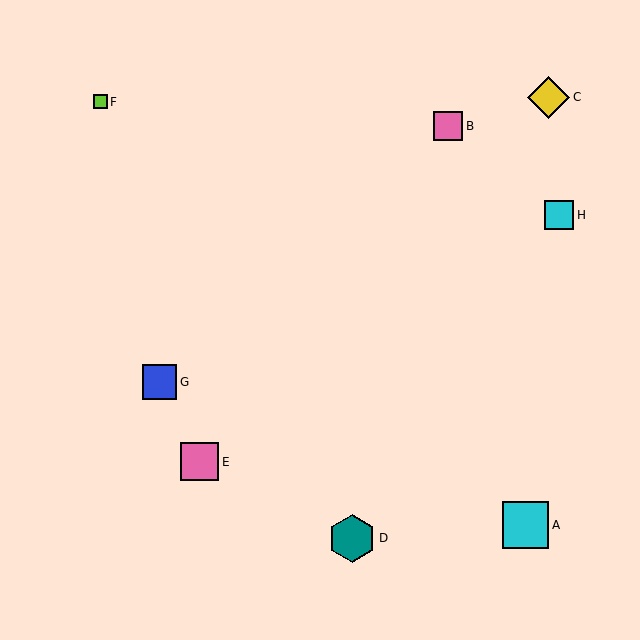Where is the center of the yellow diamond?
The center of the yellow diamond is at (548, 97).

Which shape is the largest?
The teal hexagon (labeled D) is the largest.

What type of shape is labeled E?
Shape E is a pink square.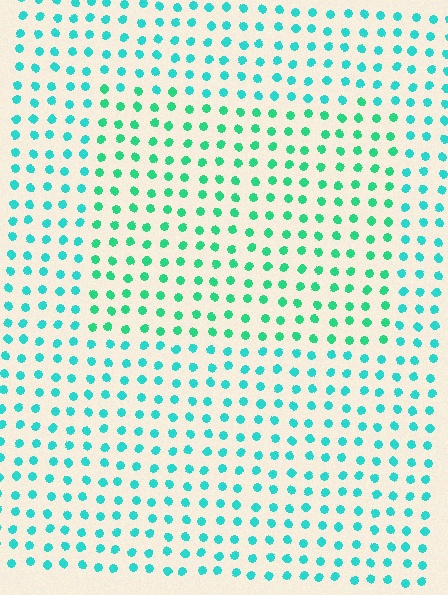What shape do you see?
I see a rectangle.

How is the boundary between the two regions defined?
The boundary is defined purely by a slight shift in hue (about 26 degrees). Spacing, size, and orientation are identical on both sides.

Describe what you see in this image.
The image is filled with small cyan elements in a uniform arrangement. A rectangle-shaped region is visible where the elements are tinted to a slightly different hue, forming a subtle color boundary.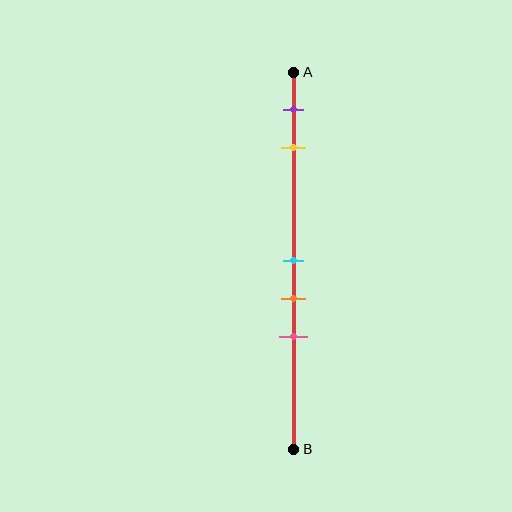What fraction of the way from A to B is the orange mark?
The orange mark is approximately 60% (0.6) of the way from A to B.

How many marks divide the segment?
There are 5 marks dividing the segment.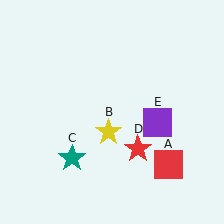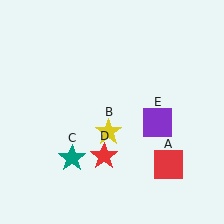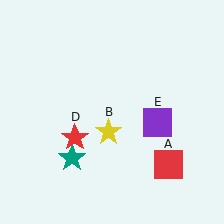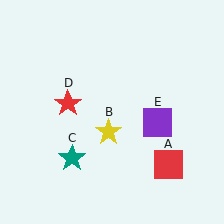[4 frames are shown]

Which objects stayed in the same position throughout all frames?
Red square (object A) and yellow star (object B) and teal star (object C) and purple square (object E) remained stationary.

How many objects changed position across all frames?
1 object changed position: red star (object D).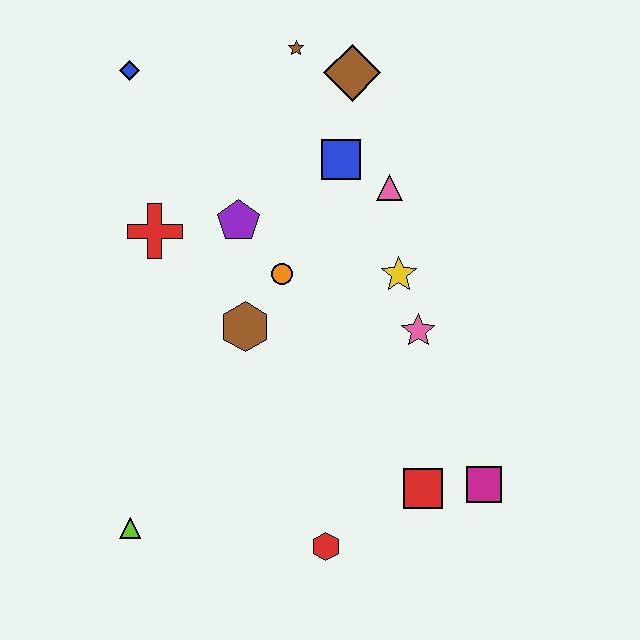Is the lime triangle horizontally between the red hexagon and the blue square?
No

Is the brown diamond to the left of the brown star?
No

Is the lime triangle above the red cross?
No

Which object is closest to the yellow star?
The pink star is closest to the yellow star.